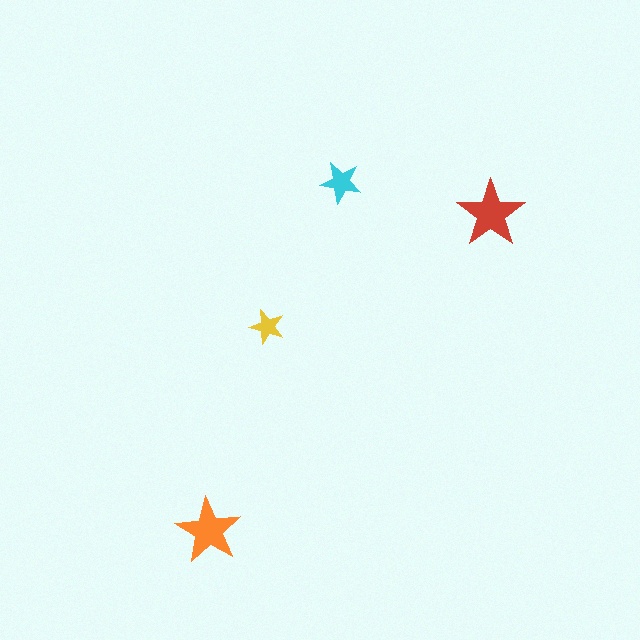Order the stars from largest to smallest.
the red one, the orange one, the cyan one, the yellow one.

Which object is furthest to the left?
The orange star is leftmost.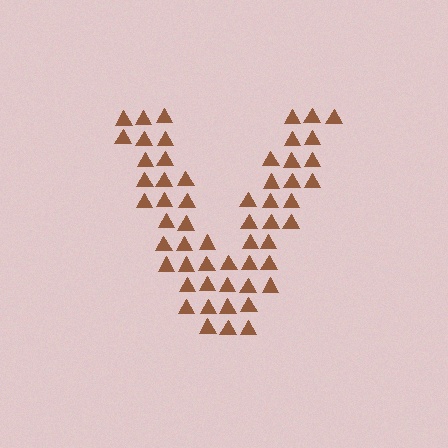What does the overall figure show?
The overall figure shows the letter V.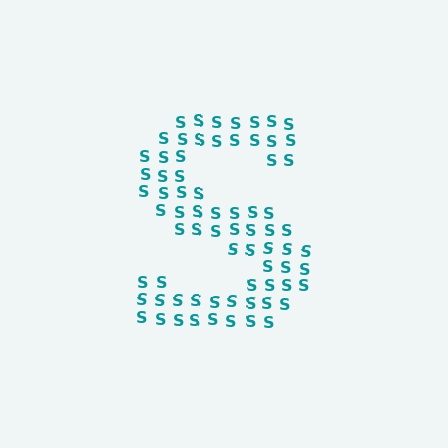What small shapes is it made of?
It is made of small letter S's.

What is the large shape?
The large shape is the letter S.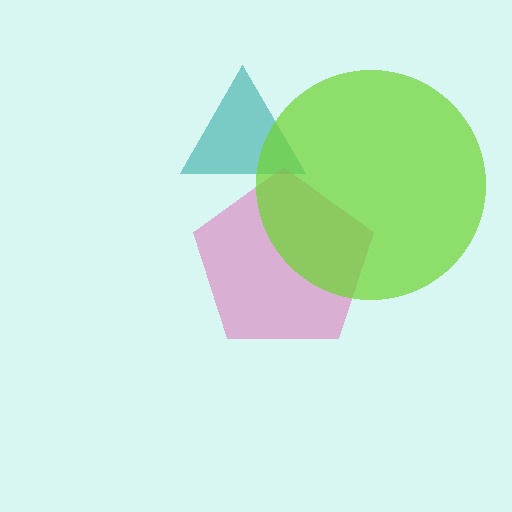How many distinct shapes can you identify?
There are 3 distinct shapes: a teal triangle, a pink pentagon, a lime circle.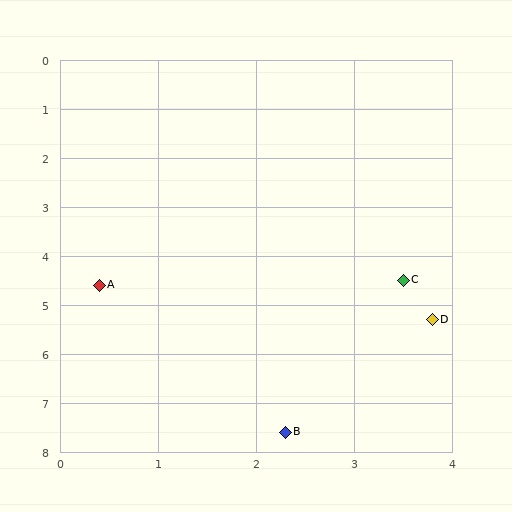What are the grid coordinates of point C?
Point C is at approximately (3.5, 4.5).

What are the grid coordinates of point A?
Point A is at approximately (0.4, 4.6).